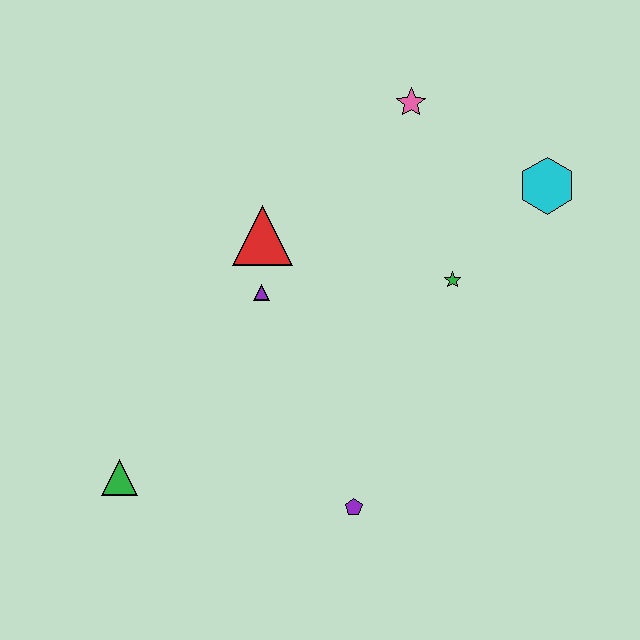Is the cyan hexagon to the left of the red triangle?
No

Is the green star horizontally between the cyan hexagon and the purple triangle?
Yes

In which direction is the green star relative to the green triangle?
The green star is to the right of the green triangle.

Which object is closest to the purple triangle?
The red triangle is closest to the purple triangle.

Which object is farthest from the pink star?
The green triangle is farthest from the pink star.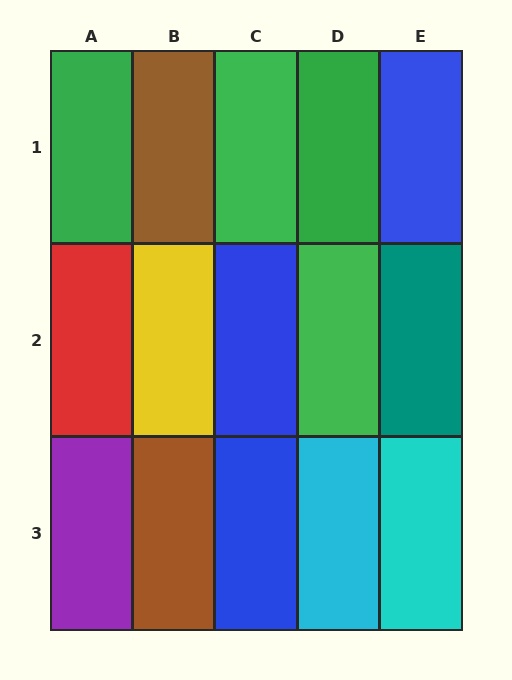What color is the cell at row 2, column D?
Green.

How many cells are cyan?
2 cells are cyan.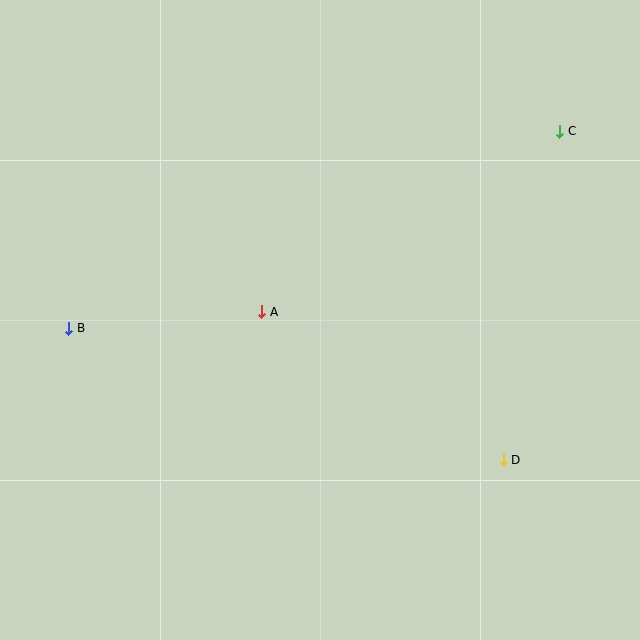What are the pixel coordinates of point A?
Point A is at (262, 312).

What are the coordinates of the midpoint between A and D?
The midpoint between A and D is at (382, 386).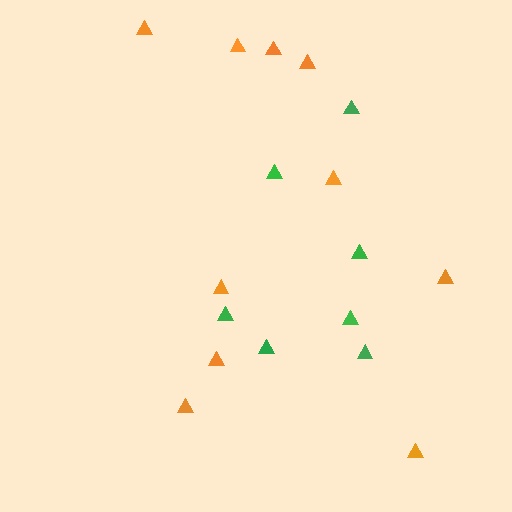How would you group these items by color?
There are 2 groups: one group of green triangles (7) and one group of orange triangles (10).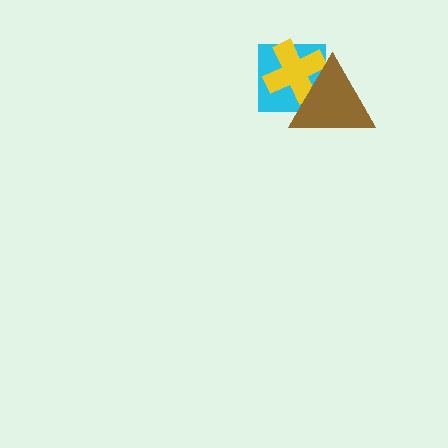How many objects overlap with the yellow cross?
2 objects overlap with the yellow cross.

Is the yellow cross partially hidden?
Yes, it is partially covered by another shape.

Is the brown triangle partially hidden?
No, no other shape covers it.